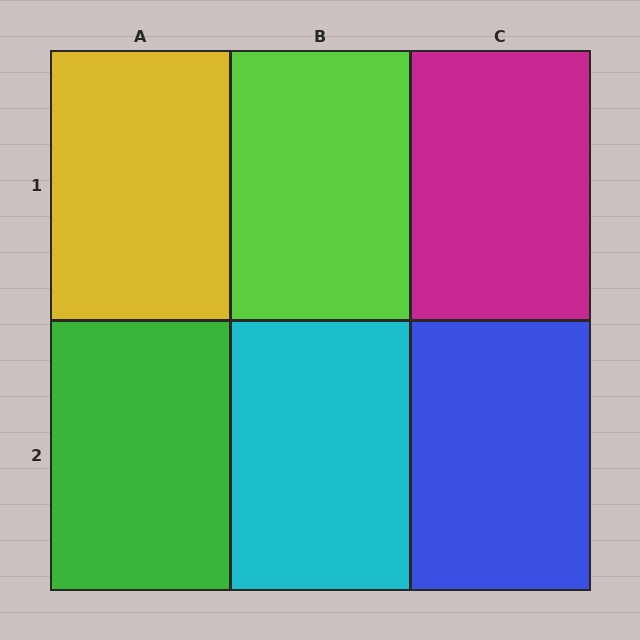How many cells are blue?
1 cell is blue.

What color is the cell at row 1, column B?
Lime.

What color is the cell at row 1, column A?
Yellow.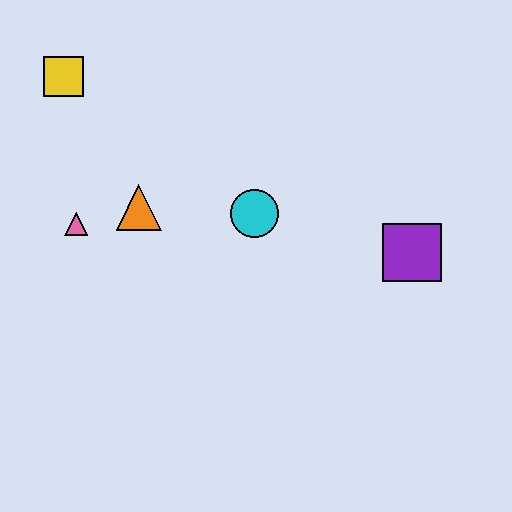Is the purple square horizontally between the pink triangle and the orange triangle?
No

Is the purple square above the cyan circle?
No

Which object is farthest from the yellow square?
The purple square is farthest from the yellow square.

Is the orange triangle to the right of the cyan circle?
No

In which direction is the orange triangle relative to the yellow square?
The orange triangle is below the yellow square.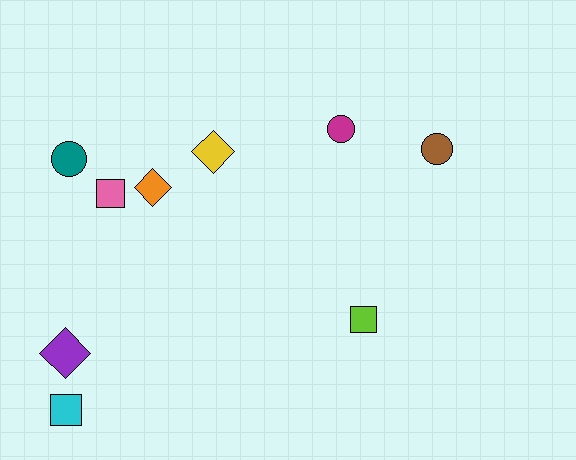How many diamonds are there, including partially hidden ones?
There are 3 diamonds.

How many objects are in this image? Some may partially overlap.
There are 9 objects.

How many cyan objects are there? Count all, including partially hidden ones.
There is 1 cyan object.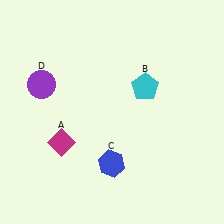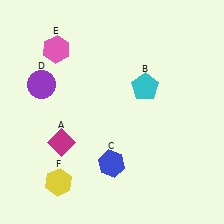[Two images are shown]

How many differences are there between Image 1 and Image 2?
There are 2 differences between the two images.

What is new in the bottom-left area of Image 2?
A yellow hexagon (F) was added in the bottom-left area of Image 2.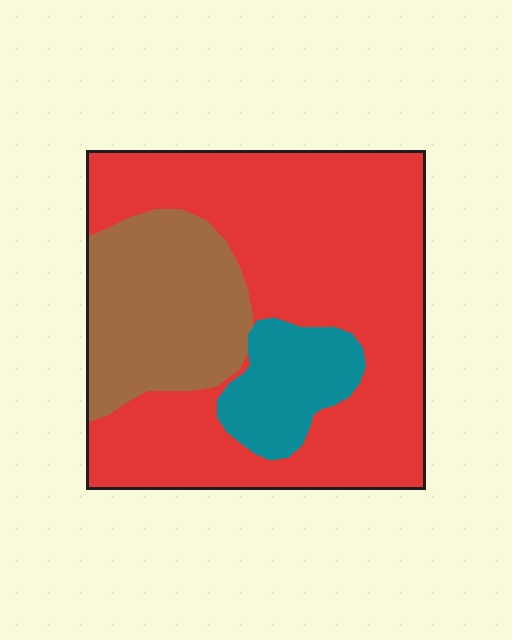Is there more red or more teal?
Red.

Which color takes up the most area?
Red, at roughly 65%.